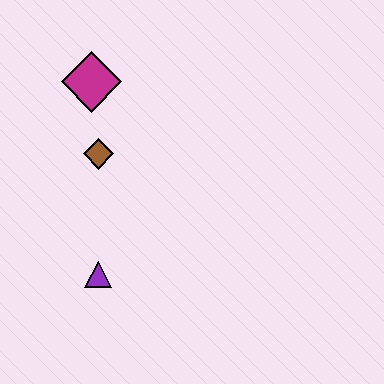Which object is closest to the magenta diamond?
The brown diamond is closest to the magenta diamond.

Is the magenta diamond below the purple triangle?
No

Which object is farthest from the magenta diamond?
The purple triangle is farthest from the magenta diamond.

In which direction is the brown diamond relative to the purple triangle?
The brown diamond is above the purple triangle.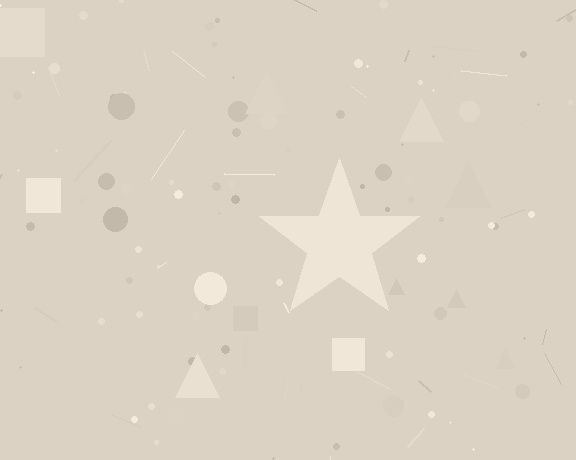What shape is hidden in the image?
A star is hidden in the image.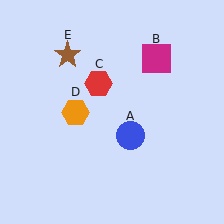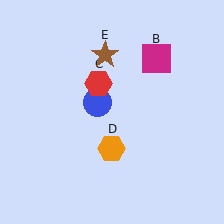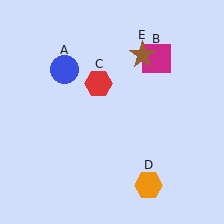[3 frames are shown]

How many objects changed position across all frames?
3 objects changed position: blue circle (object A), orange hexagon (object D), brown star (object E).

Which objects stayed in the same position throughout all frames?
Magenta square (object B) and red hexagon (object C) remained stationary.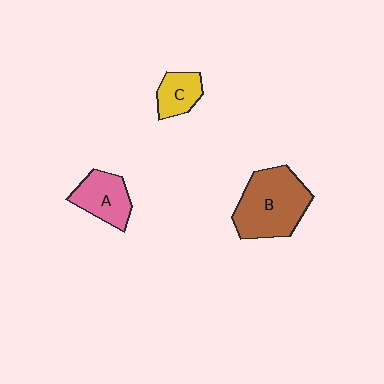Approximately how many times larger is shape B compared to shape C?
Approximately 2.5 times.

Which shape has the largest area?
Shape B (brown).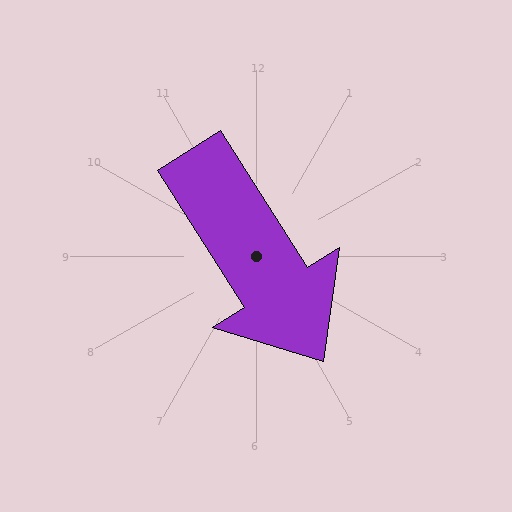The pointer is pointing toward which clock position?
Roughly 5 o'clock.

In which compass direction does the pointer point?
Southeast.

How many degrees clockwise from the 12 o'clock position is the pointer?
Approximately 147 degrees.